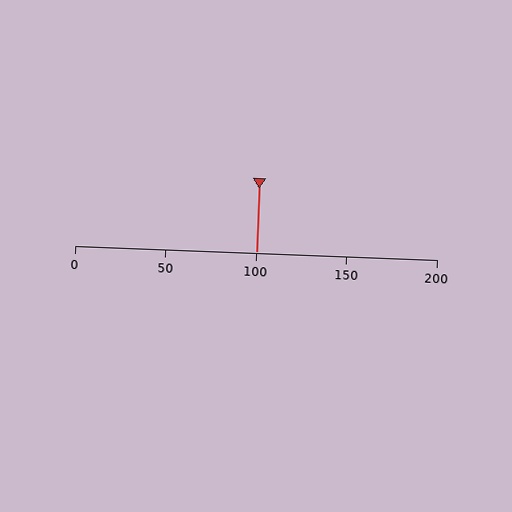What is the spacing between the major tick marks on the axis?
The major ticks are spaced 50 apart.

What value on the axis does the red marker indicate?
The marker indicates approximately 100.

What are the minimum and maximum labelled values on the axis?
The axis runs from 0 to 200.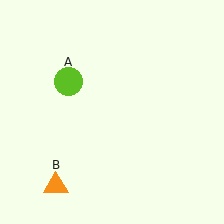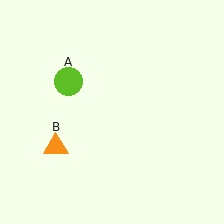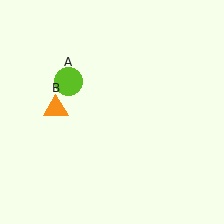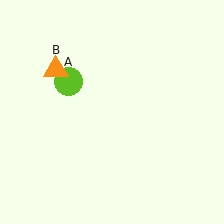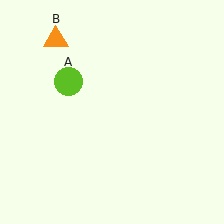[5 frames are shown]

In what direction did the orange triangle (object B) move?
The orange triangle (object B) moved up.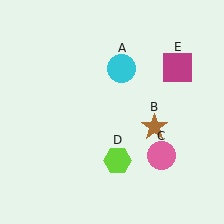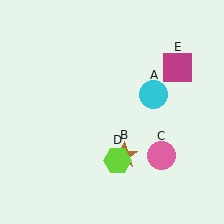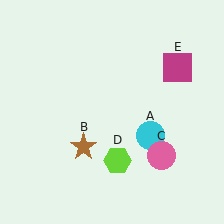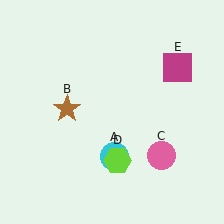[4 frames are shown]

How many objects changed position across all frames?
2 objects changed position: cyan circle (object A), brown star (object B).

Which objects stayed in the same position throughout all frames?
Pink circle (object C) and lime hexagon (object D) and magenta square (object E) remained stationary.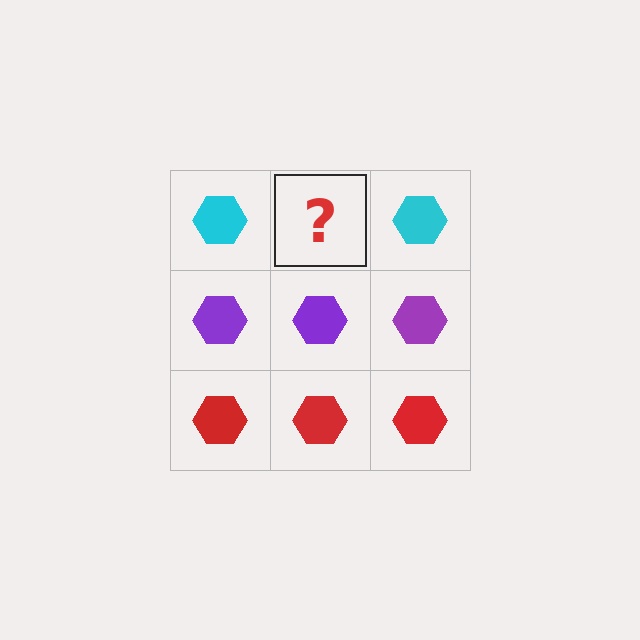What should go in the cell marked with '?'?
The missing cell should contain a cyan hexagon.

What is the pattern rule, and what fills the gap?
The rule is that each row has a consistent color. The gap should be filled with a cyan hexagon.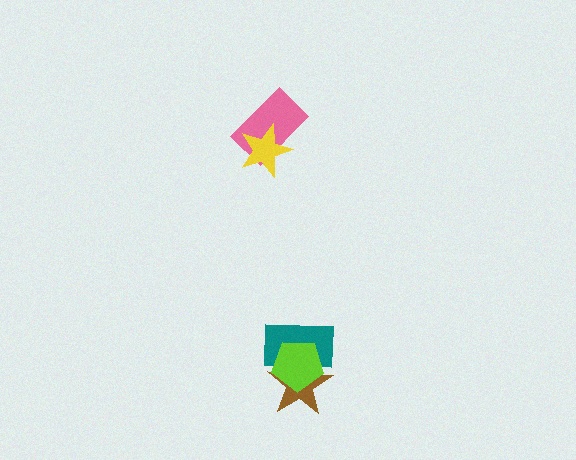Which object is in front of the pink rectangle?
The yellow star is in front of the pink rectangle.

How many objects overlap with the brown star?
2 objects overlap with the brown star.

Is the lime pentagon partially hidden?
No, no other shape covers it.